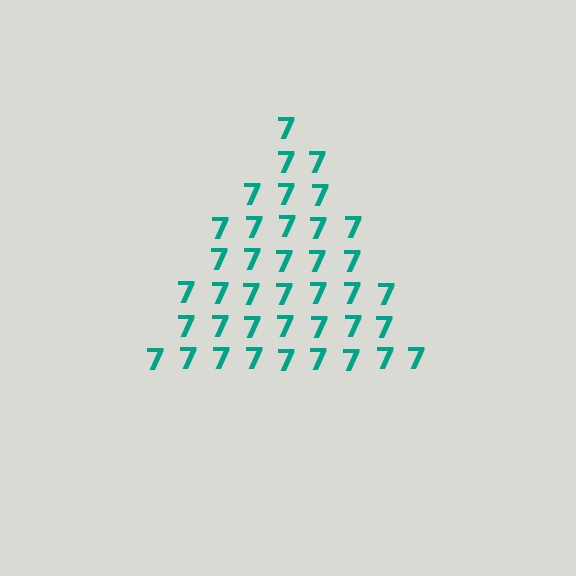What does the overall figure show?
The overall figure shows a triangle.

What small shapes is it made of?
It is made of small digit 7's.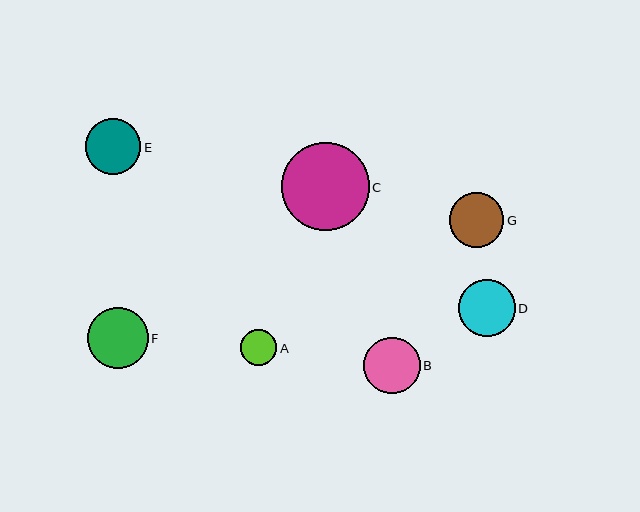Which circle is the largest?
Circle C is the largest with a size of approximately 87 pixels.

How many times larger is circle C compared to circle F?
Circle C is approximately 1.4 times the size of circle F.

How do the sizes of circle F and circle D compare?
Circle F and circle D are approximately the same size.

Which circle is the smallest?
Circle A is the smallest with a size of approximately 36 pixels.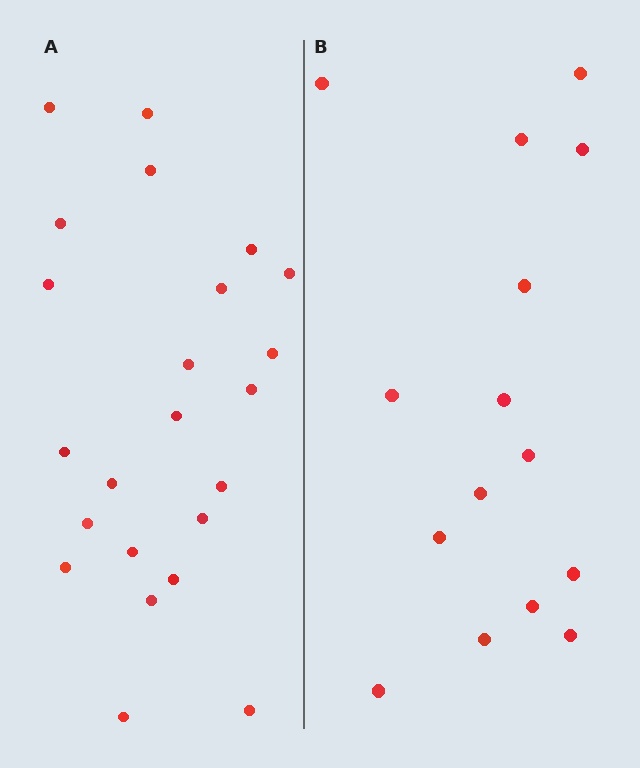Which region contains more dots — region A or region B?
Region A (the left region) has more dots.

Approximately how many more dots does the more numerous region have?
Region A has roughly 8 or so more dots than region B.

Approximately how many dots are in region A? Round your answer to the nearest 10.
About 20 dots. (The exact count is 23, which rounds to 20.)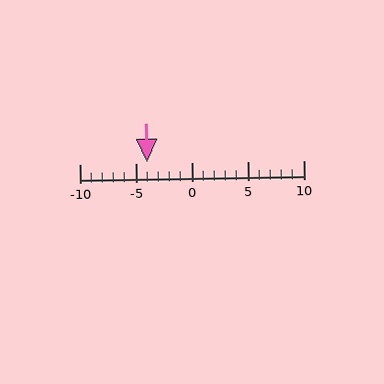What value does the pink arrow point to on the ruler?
The pink arrow points to approximately -4.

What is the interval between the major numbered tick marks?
The major tick marks are spaced 5 units apart.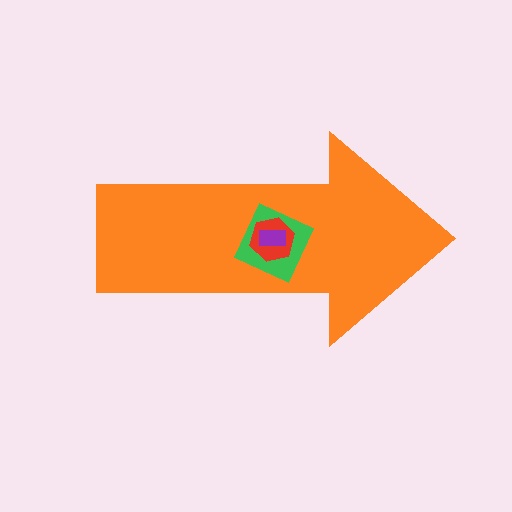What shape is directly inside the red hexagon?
The purple rectangle.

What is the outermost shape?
The orange arrow.